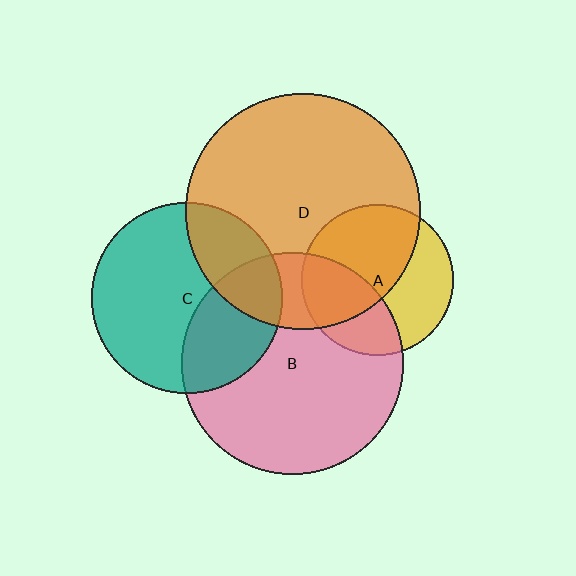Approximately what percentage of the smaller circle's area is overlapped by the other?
Approximately 55%.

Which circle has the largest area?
Circle D (orange).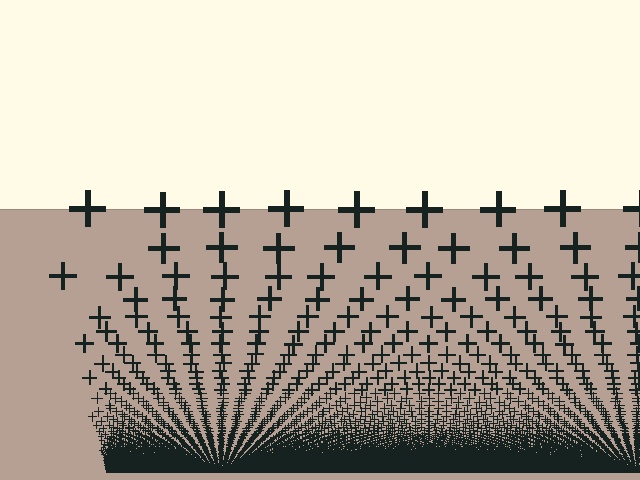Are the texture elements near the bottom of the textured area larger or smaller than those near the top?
Smaller. The gradient is inverted — elements near the bottom are smaller and denser.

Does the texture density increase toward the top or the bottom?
Density increases toward the bottom.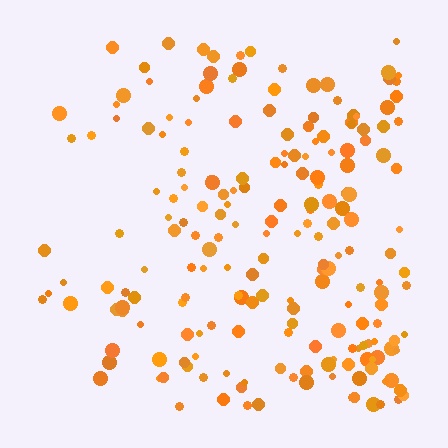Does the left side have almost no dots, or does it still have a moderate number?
Still a moderate number, just noticeably fewer than the right.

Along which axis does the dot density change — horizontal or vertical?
Horizontal.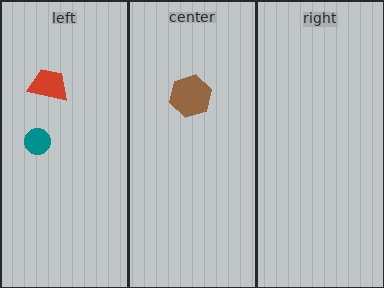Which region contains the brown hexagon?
The center region.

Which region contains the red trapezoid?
The left region.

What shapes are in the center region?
The brown hexagon.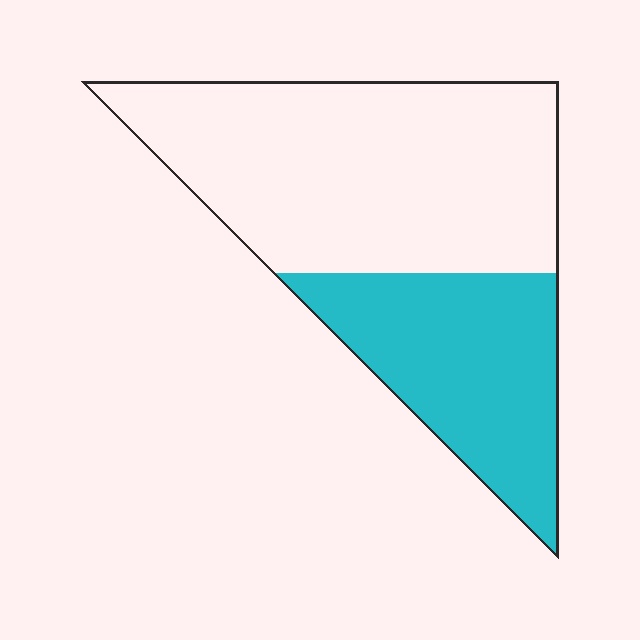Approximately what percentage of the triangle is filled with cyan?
Approximately 35%.